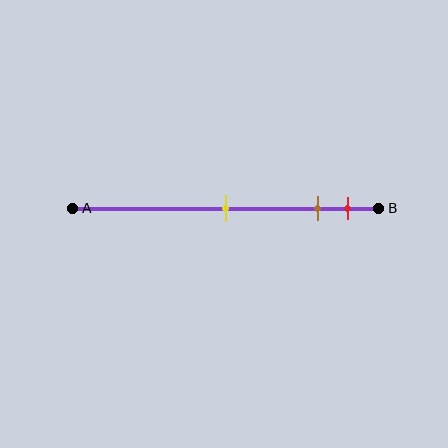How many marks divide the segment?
There are 3 marks dividing the segment.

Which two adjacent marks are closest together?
The brown and red marks are the closest adjacent pair.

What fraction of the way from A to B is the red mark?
The red mark is approximately 90% (0.9) of the way from A to B.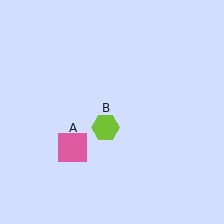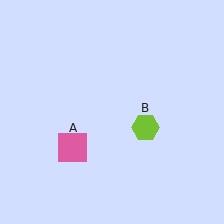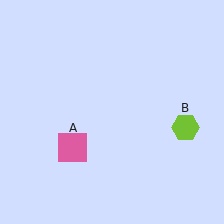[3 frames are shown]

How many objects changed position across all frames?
1 object changed position: lime hexagon (object B).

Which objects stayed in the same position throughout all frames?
Pink square (object A) remained stationary.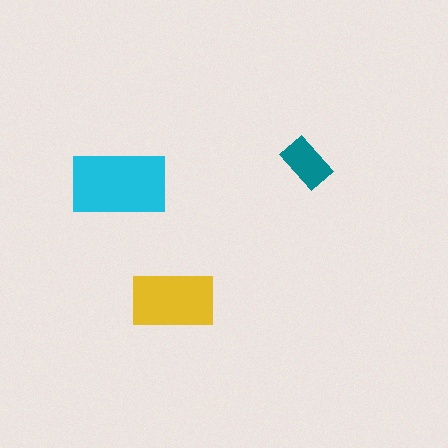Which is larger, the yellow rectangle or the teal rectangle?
The yellow one.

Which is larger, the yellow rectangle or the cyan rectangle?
The cyan one.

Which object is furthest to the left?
The cyan rectangle is leftmost.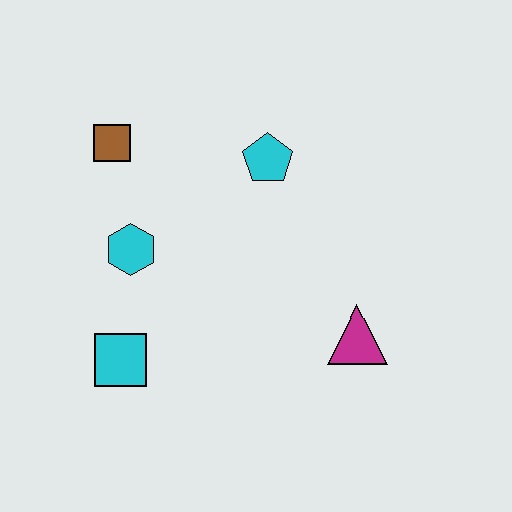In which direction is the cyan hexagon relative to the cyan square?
The cyan hexagon is above the cyan square.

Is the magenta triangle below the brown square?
Yes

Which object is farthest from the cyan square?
The cyan pentagon is farthest from the cyan square.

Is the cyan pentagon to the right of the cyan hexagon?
Yes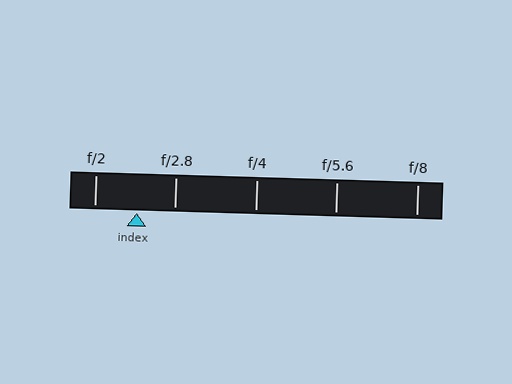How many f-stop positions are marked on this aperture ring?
There are 5 f-stop positions marked.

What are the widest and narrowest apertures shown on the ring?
The widest aperture shown is f/2 and the narrowest is f/8.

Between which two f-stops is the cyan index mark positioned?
The index mark is between f/2 and f/2.8.